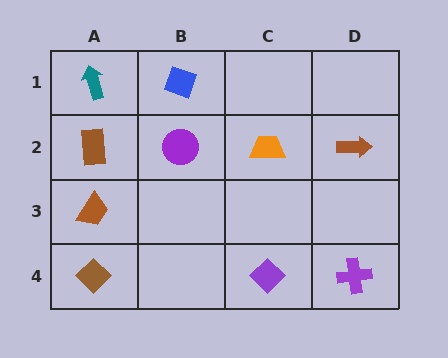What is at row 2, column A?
A brown rectangle.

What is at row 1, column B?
A blue diamond.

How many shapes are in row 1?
2 shapes.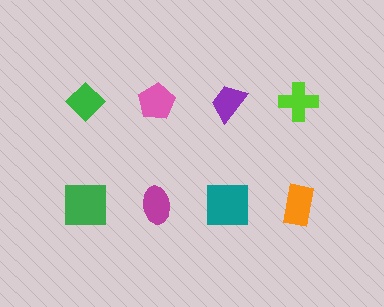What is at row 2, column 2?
A magenta ellipse.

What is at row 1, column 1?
A green diamond.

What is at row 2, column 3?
A teal square.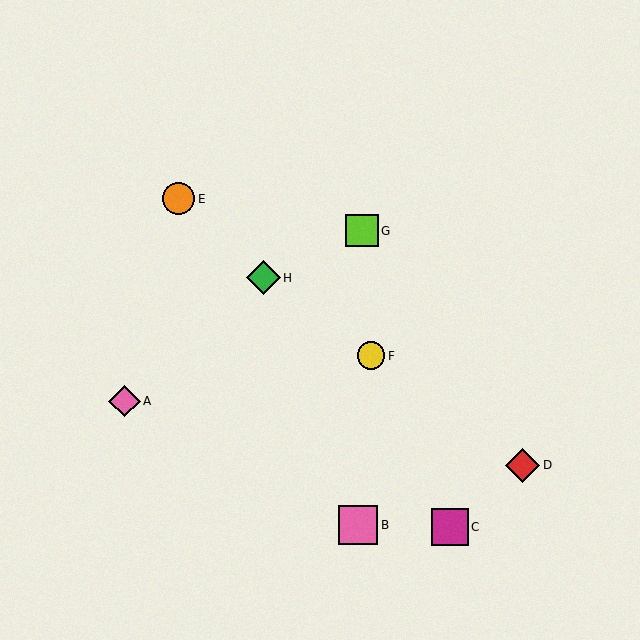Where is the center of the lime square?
The center of the lime square is at (362, 231).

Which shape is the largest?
The pink square (labeled B) is the largest.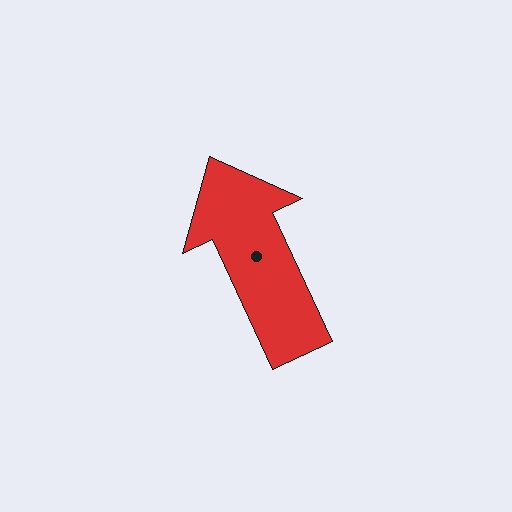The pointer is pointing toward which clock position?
Roughly 11 o'clock.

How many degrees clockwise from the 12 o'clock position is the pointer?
Approximately 335 degrees.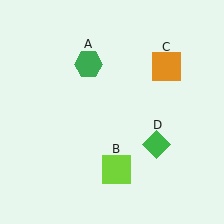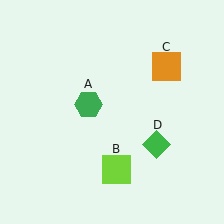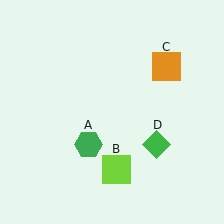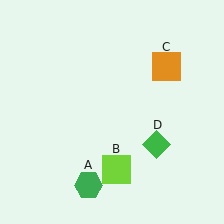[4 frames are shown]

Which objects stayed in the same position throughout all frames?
Lime square (object B) and orange square (object C) and green diamond (object D) remained stationary.